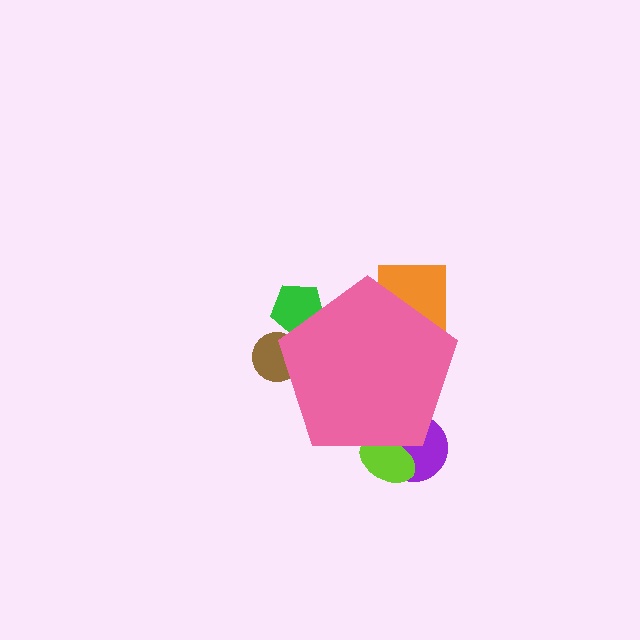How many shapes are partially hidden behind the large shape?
5 shapes are partially hidden.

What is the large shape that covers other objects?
A pink pentagon.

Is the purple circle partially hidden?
Yes, the purple circle is partially hidden behind the pink pentagon.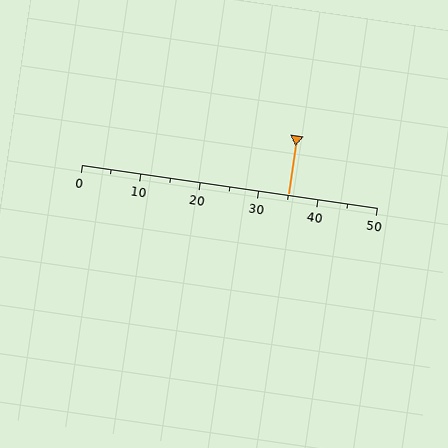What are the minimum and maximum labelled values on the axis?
The axis runs from 0 to 50.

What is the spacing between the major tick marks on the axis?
The major ticks are spaced 10 apart.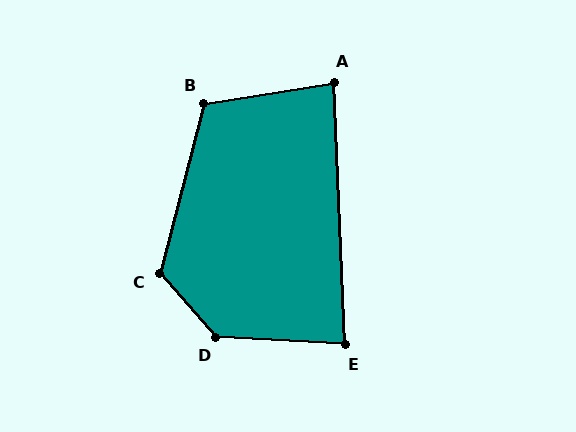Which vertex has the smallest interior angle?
A, at approximately 83 degrees.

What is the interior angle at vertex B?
Approximately 113 degrees (obtuse).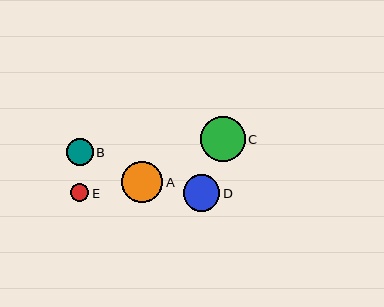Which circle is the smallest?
Circle E is the smallest with a size of approximately 18 pixels.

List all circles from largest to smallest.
From largest to smallest: C, A, D, B, E.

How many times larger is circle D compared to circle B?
Circle D is approximately 1.4 times the size of circle B.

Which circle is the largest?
Circle C is the largest with a size of approximately 44 pixels.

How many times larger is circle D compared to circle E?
Circle D is approximately 2.0 times the size of circle E.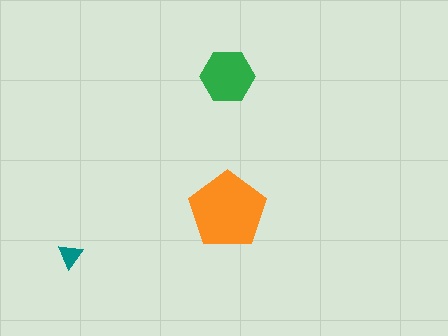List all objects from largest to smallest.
The orange pentagon, the green hexagon, the teal triangle.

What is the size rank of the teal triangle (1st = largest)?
3rd.